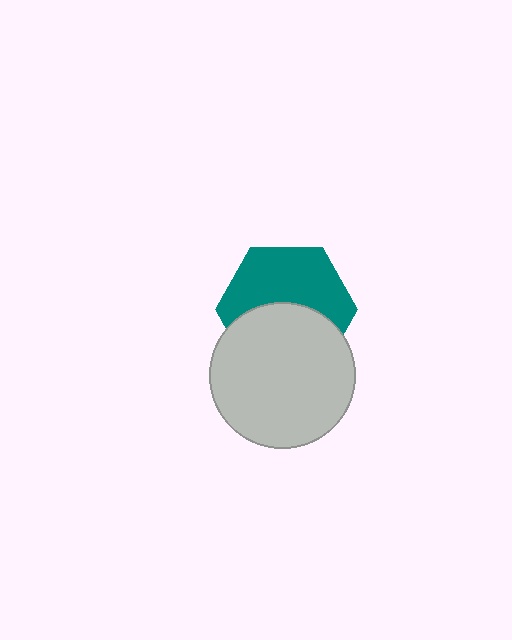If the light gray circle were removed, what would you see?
You would see the complete teal hexagon.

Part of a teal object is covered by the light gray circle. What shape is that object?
It is a hexagon.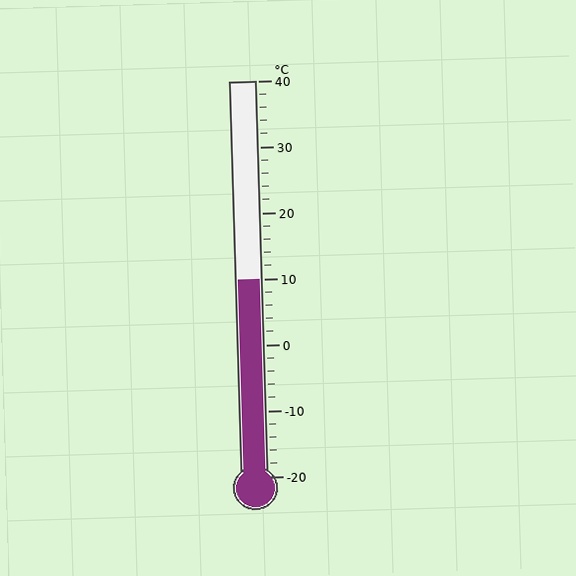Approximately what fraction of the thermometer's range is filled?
The thermometer is filled to approximately 50% of its range.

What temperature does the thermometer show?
The thermometer shows approximately 10°C.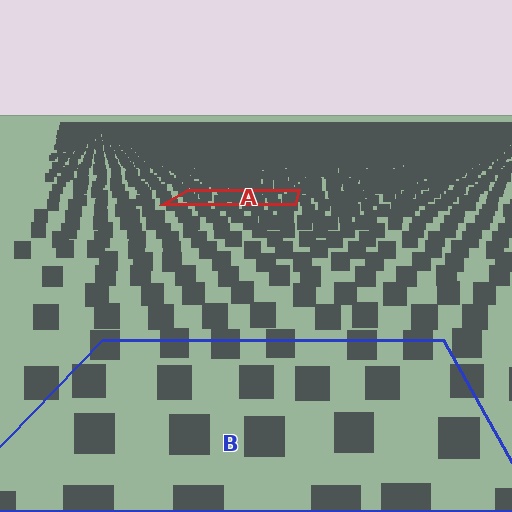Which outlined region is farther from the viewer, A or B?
Region A is farther from the viewer — the texture elements inside it appear smaller and more densely packed.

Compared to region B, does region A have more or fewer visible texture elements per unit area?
Region A has more texture elements per unit area — they are packed more densely because it is farther away.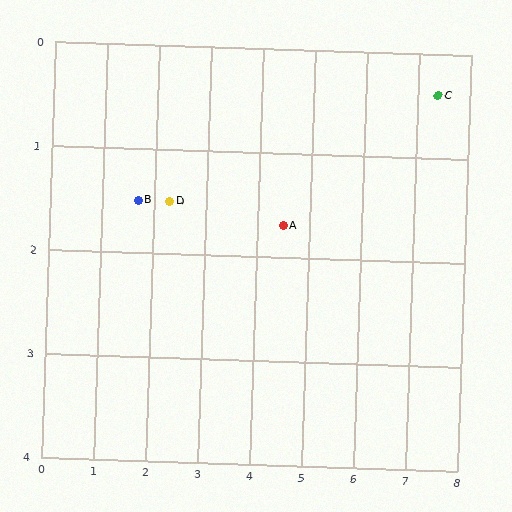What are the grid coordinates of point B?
Point B is at approximately (1.7, 1.5).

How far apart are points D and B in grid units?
Points D and B are about 0.6 grid units apart.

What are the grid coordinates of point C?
Point C is at approximately (7.4, 0.4).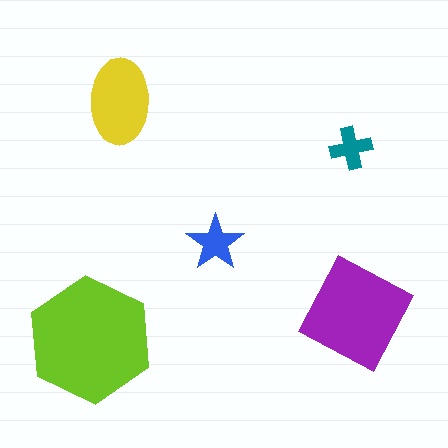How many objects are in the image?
There are 5 objects in the image.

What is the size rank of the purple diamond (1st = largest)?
2nd.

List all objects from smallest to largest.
The teal cross, the blue star, the yellow ellipse, the purple diamond, the lime hexagon.